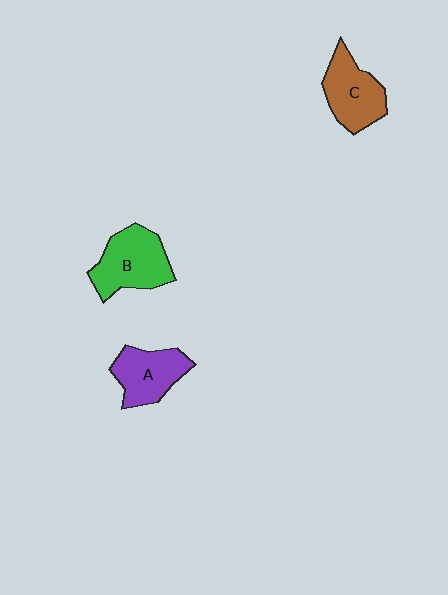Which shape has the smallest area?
Shape A (purple).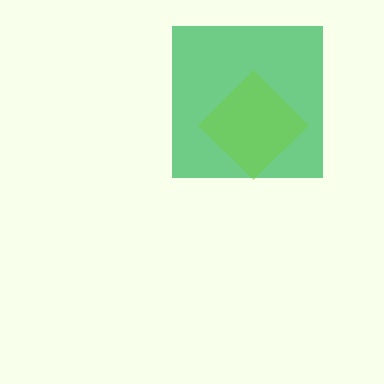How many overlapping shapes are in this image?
There are 2 overlapping shapes in the image.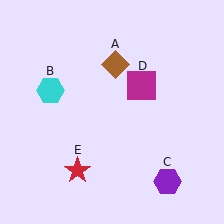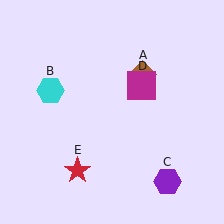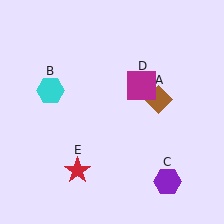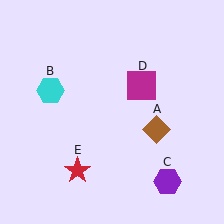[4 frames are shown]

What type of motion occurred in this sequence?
The brown diamond (object A) rotated clockwise around the center of the scene.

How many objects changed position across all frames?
1 object changed position: brown diamond (object A).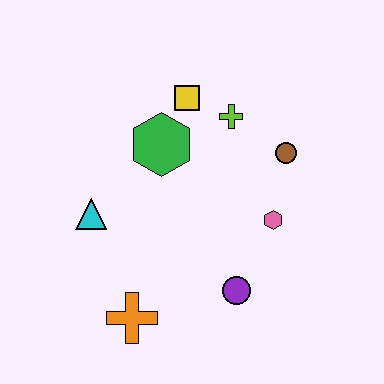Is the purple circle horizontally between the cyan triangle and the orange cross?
No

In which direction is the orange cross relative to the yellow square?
The orange cross is below the yellow square.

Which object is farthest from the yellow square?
The orange cross is farthest from the yellow square.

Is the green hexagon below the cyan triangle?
No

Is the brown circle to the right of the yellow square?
Yes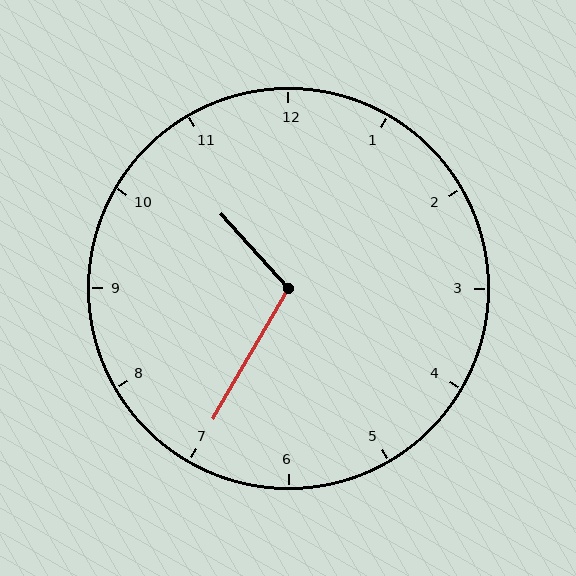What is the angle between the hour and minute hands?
Approximately 108 degrees.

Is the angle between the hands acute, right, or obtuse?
It is obtuse.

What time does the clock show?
10:35.